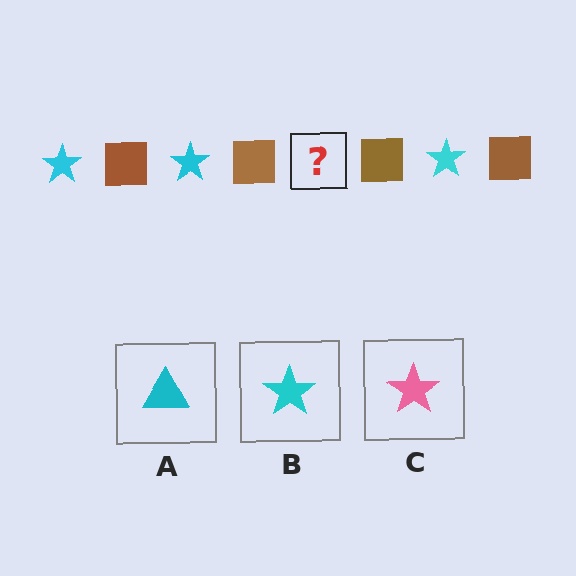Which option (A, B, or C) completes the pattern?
B.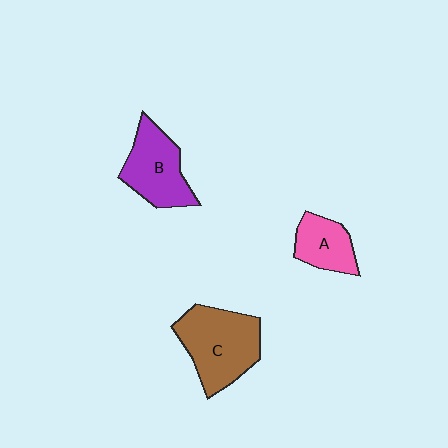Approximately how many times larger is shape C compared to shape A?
Approximately 1.9 times.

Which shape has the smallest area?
Shape A (pink).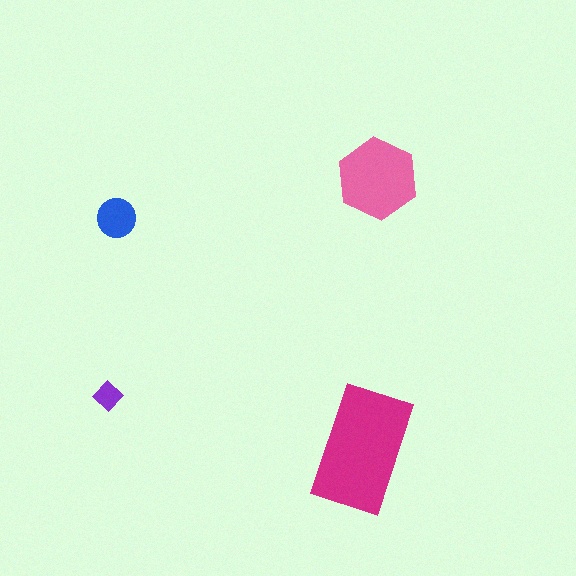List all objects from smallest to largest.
The purple diamond, the blue circle, the pink hexagon, the magenta rectangle.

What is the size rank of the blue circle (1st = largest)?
3rd.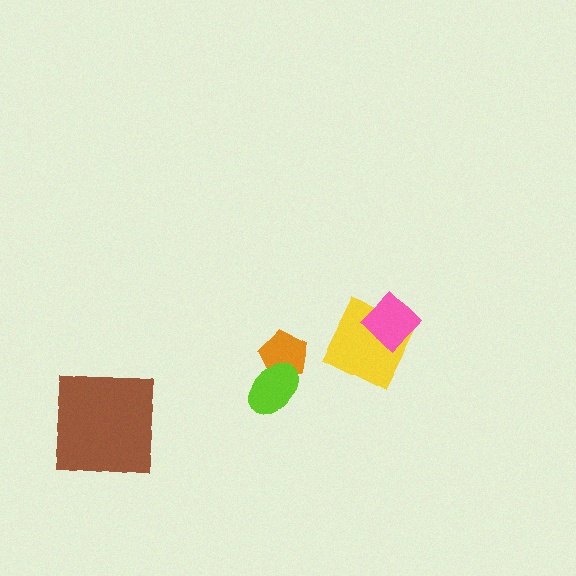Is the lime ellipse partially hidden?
No, no other shape covers it.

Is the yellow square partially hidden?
Yes, it is partially covered by another shape.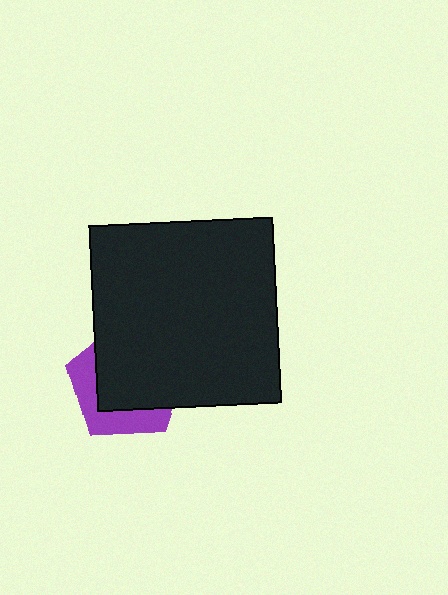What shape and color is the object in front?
The object in front is a black rectangle.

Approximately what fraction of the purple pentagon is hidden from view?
Roughly 65% of the purple pentagon is hidden behind the black rectangle.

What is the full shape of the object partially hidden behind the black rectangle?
The partially hidden object is a purple pentagon.